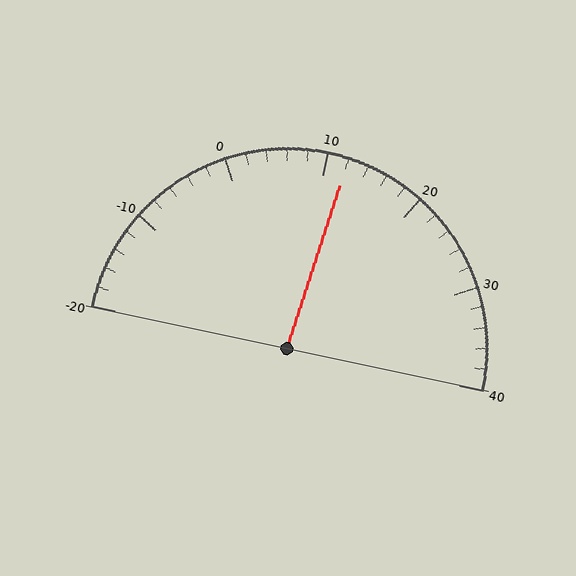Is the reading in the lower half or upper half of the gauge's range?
The reading is in the upper half of the range (-20 to 40).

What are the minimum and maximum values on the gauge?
The gauge ranges from -20 to 40.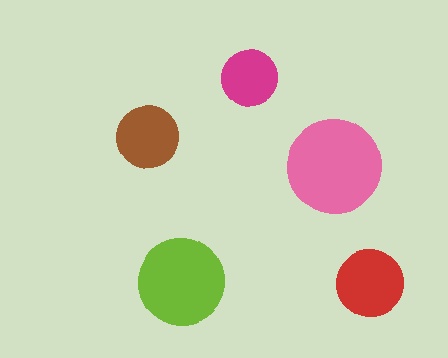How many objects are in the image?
There are 5 objects in the image.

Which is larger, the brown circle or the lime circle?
The lime one.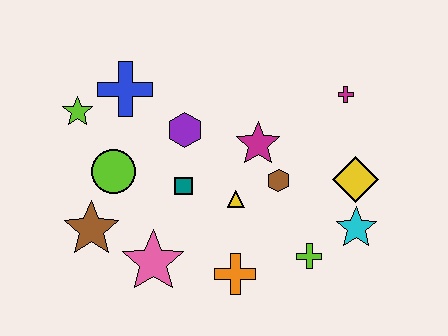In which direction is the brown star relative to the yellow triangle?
The brown star is to the left of the yellow triangle.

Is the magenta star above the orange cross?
Yes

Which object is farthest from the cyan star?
The lime star is farthest from the cyan star.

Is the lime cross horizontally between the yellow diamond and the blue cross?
Yes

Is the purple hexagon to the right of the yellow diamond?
No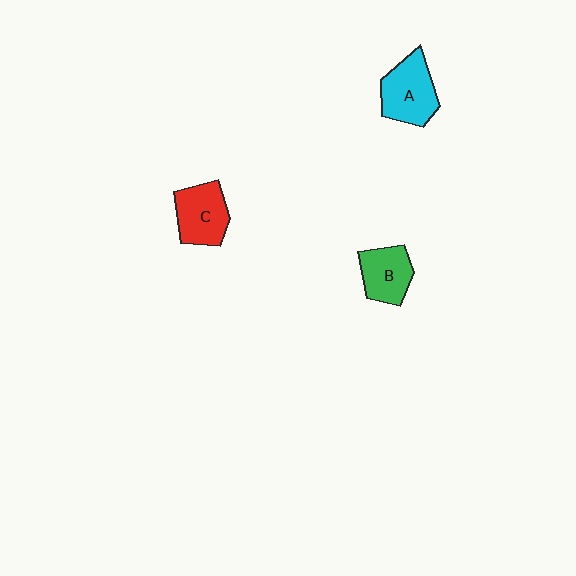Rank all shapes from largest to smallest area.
From largest to smallest: A (cyan), C (red), B (green).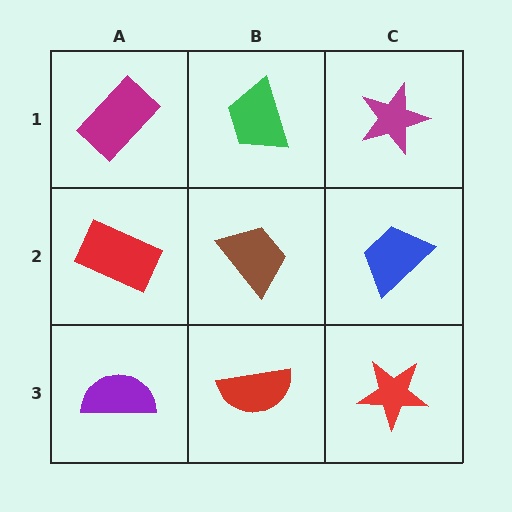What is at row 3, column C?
A red star.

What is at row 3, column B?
A red semicircle.